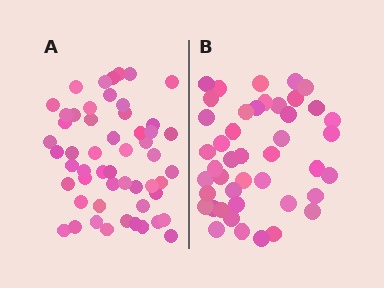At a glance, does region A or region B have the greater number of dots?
Region A (the left region) has more dots.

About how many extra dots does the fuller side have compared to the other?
Region A has roughly 8 or so more dots than region B.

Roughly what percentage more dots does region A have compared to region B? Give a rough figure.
About 20% more.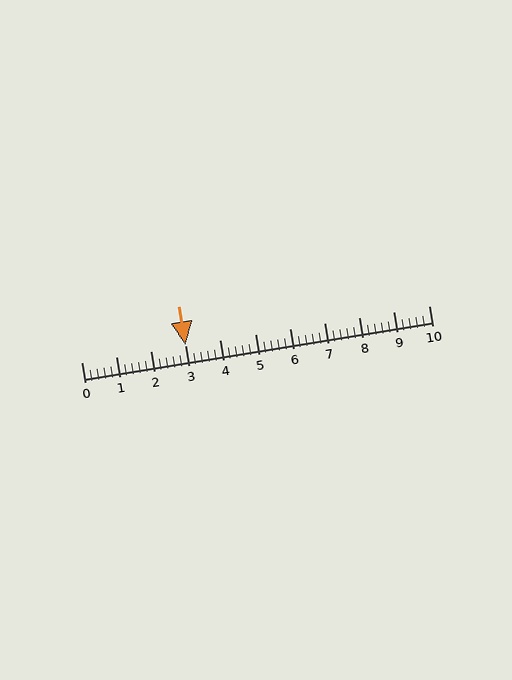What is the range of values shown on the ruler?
The ruler shows values from 0 to 10.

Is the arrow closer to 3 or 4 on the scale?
The arrow is closer to 3.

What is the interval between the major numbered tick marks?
The major tick marks are spaced 1 units apart.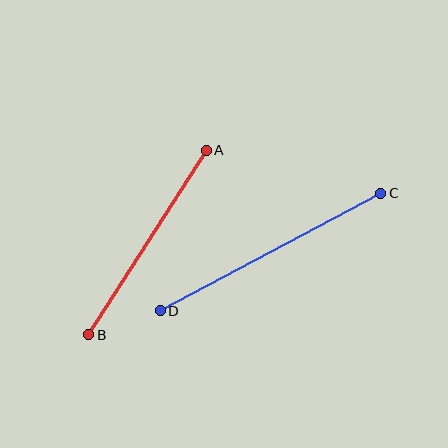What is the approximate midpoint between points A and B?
The midpoint is at approximately (148, 243) pixels.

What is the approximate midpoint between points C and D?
The midpoint is at approximately (270, 252) pixels.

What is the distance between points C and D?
The distance is approximately 250 pixels.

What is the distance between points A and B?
The distance is approximately 219 pixels.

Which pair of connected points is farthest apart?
Points C and D are farthest apart.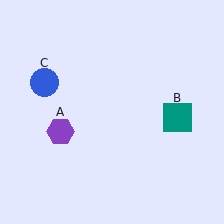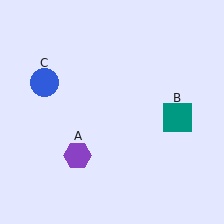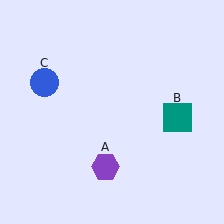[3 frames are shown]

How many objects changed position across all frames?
1 object changed position: purple hexagon (object A).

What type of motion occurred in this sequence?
The purple hexagon (object A) rotated counterclockwise around the center of the scene.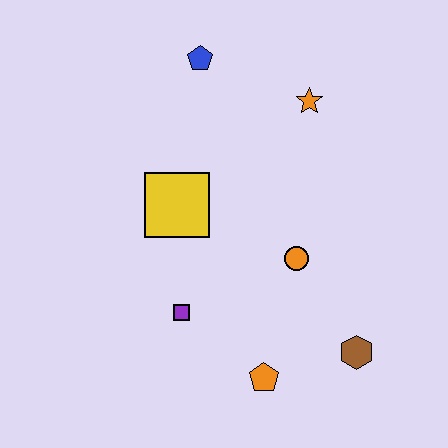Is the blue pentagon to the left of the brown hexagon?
Yes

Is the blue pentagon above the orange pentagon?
Yes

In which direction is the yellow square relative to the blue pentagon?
The yellow square is below the blue pentagon.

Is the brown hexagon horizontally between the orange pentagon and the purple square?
No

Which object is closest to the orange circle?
The brown hexagon is closest to the orange circle.